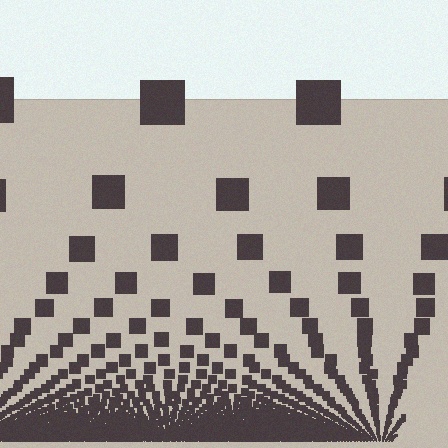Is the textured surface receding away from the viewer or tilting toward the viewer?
The surface appears to tilt toward the viewer. Texture elements get larger and sparser toward the top.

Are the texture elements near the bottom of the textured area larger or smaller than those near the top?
Smaller. The gradient is inverted — elements near the bottom are smaller and denser.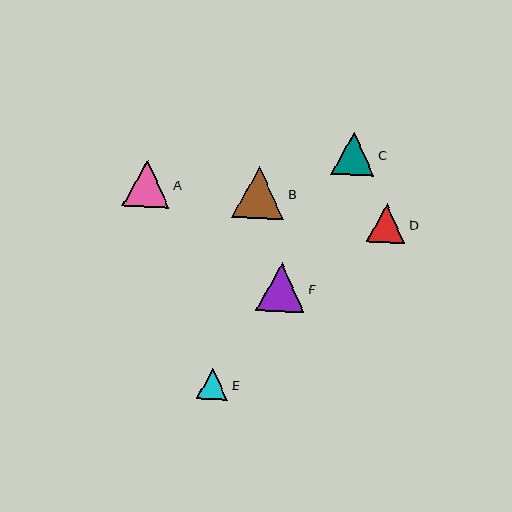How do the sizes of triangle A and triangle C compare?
Triangle A and triangle C are approximately the same size.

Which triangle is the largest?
Triangle B is the largest with a size of approximately 52 pixels.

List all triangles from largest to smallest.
From largest to smallest: B, F, A, C, D, E.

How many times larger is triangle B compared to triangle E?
Triangle B is approximately 1.7 times the size of triangle E.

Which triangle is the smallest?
Triangle E is the smallest with a size of approximately 32 pixels.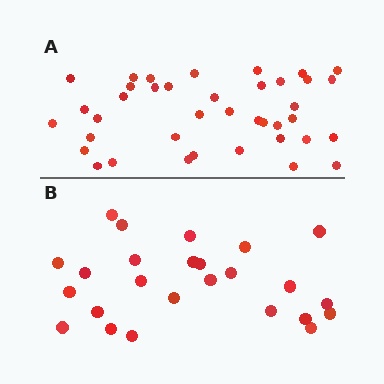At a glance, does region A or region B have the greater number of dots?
Region A (the top region) has more dots.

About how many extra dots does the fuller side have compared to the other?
Region A has approximately 15 more dots than region B.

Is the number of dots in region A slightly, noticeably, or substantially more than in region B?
Region A has substantially more. The ratio is roughly 1.6 to 1.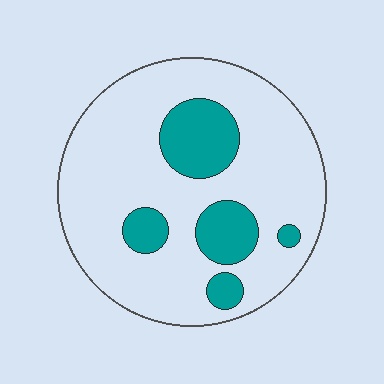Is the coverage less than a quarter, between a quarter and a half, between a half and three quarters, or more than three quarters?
Less than a quarter.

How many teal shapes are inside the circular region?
5.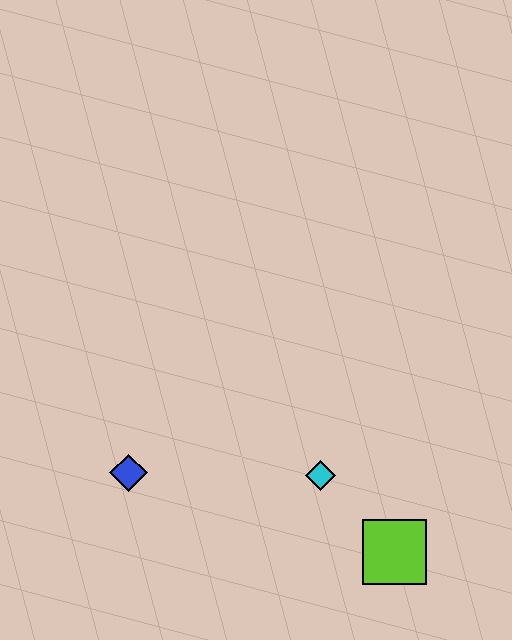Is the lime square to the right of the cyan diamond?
Yes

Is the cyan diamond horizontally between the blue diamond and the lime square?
Yes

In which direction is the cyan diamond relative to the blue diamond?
The cyan diamond is to the right of the blue diamond.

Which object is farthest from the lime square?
The blue diamond is farthest from the lime square.